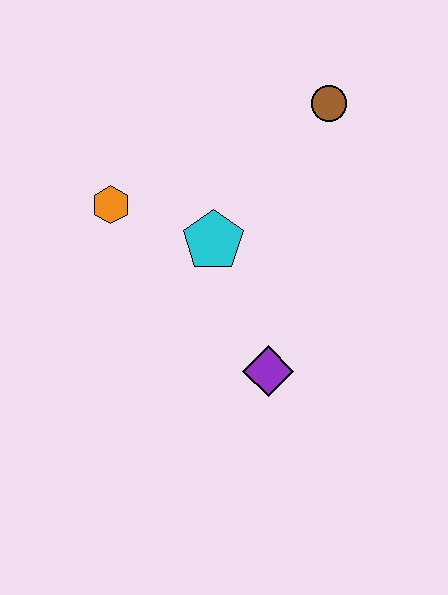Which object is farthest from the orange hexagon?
The brown circle is farthest from the orange hexagon.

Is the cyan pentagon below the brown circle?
Yes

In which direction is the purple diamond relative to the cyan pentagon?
The purple diamond is below the cyan pentagon.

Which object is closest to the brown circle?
The cyan pentagon is closest to the brown circle.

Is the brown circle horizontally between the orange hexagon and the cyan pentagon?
No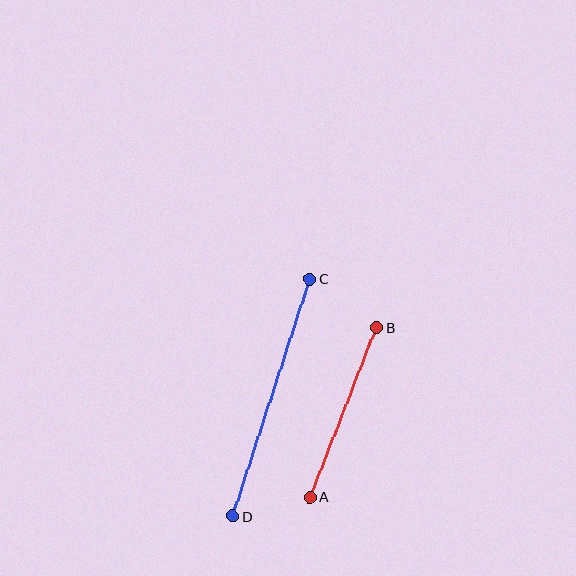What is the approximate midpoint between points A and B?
The midpoint is at approximately (343, 412) pixels.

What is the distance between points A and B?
The distance is approximately 182 pixels.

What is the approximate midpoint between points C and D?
The midpoint is at approximately (271, 398) pixels.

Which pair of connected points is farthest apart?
Points C and D are farthest apart.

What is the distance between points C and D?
The distance is approximately 249 pixels.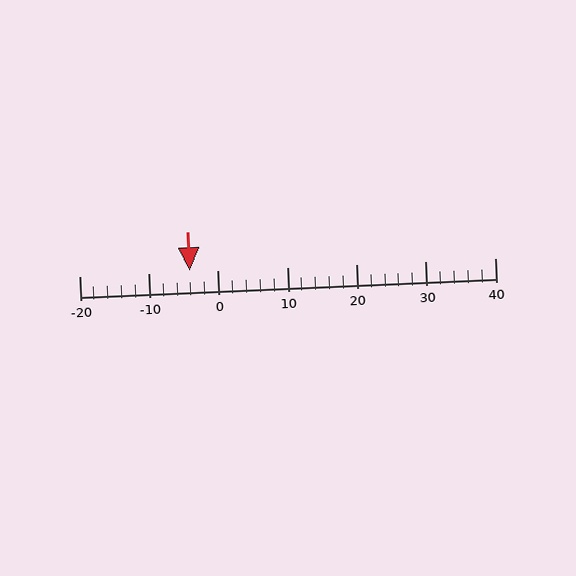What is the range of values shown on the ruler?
The ruler shows values from -20 to 40.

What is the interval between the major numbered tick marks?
The major tick marks are spaced 10 units apart.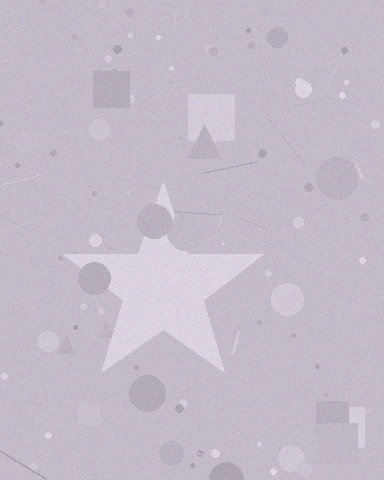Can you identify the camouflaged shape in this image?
The camouflaged shape is a star.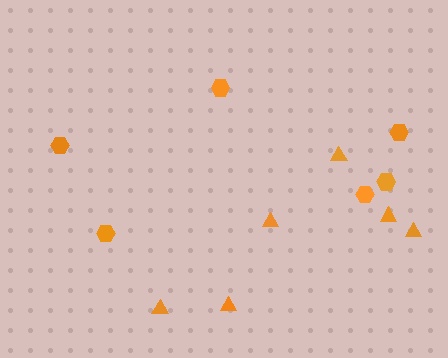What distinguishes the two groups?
There are 2 groups: one group of triangles (6) and one group of hexagons (6).